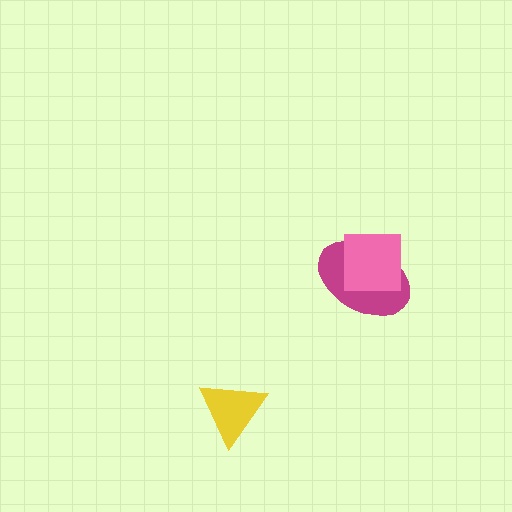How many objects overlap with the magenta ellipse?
1 object overlaps with the magenta ellipse.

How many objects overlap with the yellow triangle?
0 objects overlap with the yellow triangle.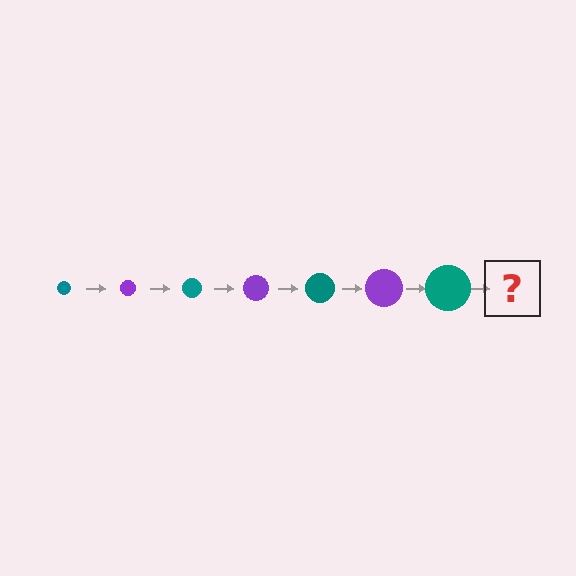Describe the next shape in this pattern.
It should be a purple circle, larger than the previous one.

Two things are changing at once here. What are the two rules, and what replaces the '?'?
The two rules are that the circle grows larger each step and the color cycles through teal and purple. The '?' should be a purple circle, larger than the previous one.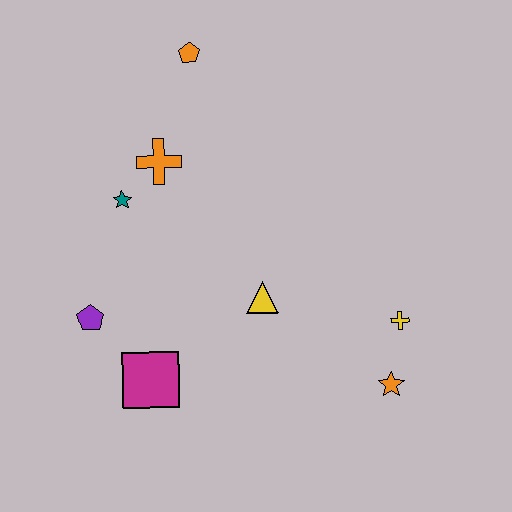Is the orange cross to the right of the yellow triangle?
No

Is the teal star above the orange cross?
No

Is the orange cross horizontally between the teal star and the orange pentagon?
Yes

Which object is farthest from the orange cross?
The orange star is farthest from the orange cross.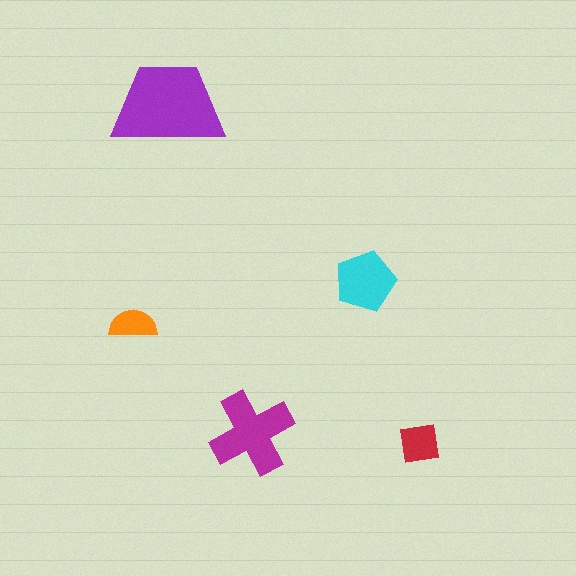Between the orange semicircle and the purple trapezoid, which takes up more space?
The purple trapezoid.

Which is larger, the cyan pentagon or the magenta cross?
The magenta cross.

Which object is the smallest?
The orange semicircle.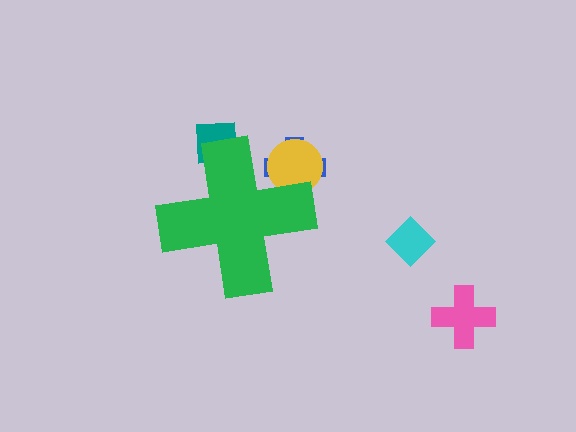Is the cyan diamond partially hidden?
No, the cyan diamond is fully visible.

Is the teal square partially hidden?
Yes, the teal square is partially hidden behind the green cross.